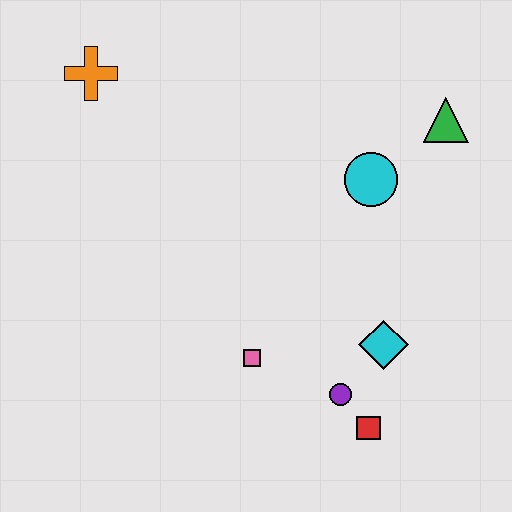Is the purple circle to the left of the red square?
Yes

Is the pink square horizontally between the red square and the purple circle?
No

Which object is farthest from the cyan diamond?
The orange cross is farthest from the cyan diamond.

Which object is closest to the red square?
The purple circle is closest to the red square.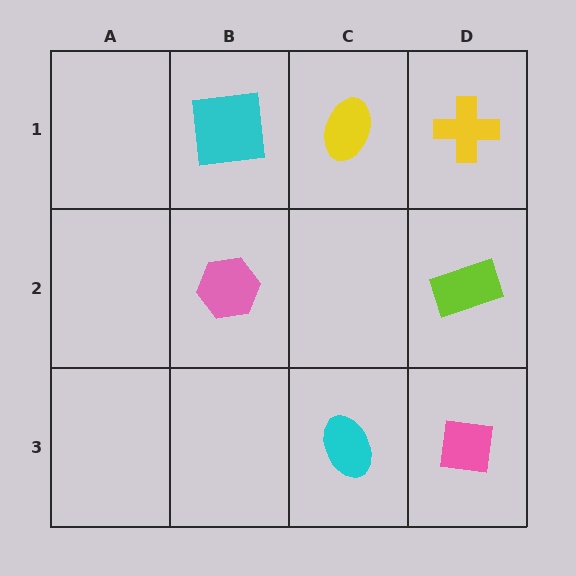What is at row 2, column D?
A lime rectangle.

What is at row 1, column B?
A cyan square.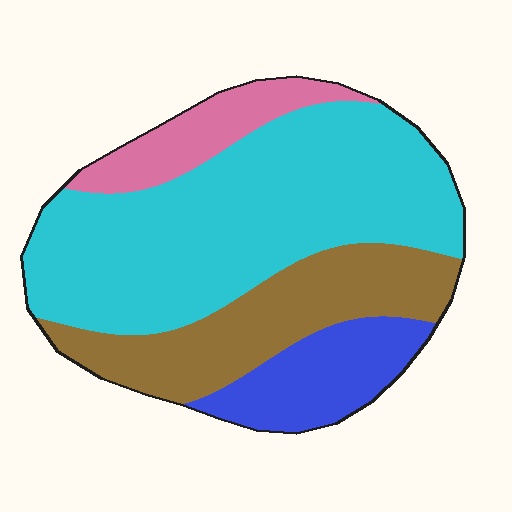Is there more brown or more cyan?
Cyan.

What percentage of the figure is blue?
Blue takes up less than a sixth of the figure.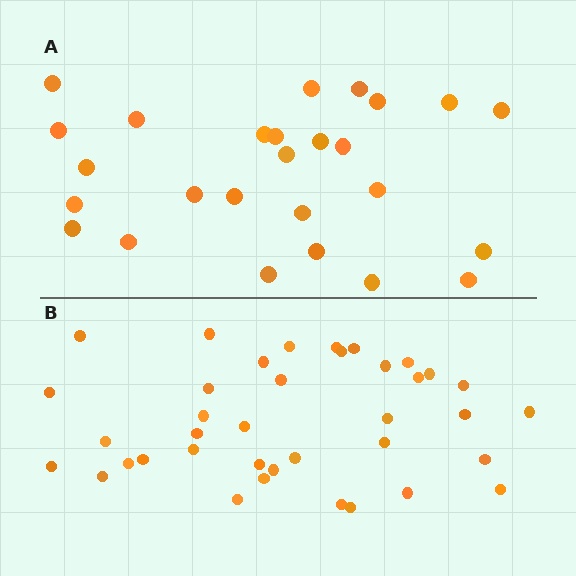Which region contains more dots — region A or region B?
Region B (the bottom region) has more dots.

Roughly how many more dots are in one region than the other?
Region B has roughly 12 or so more dots than region A.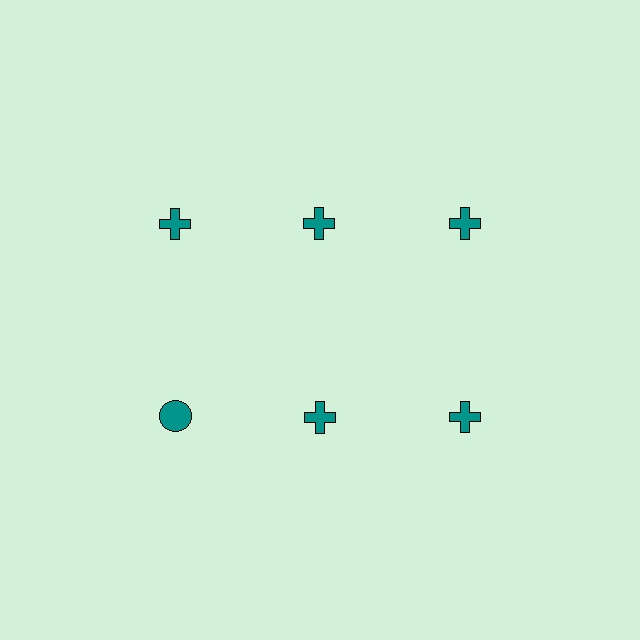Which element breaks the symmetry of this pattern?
The teal circle in the second row, leftmost column breaks the symmetry. All other shapes are teal crosses.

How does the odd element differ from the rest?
It has a different shape: circle instead of cross.